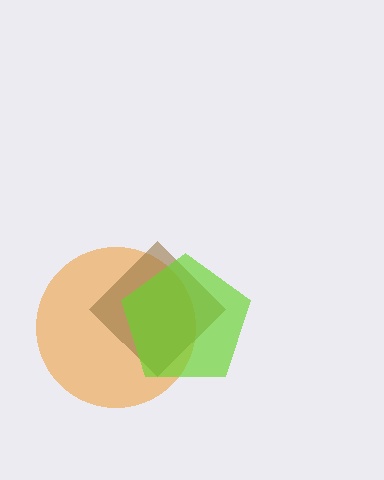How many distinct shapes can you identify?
There are 3 distinct shapes: an orange circle, a brown diamond, a lime pentagon.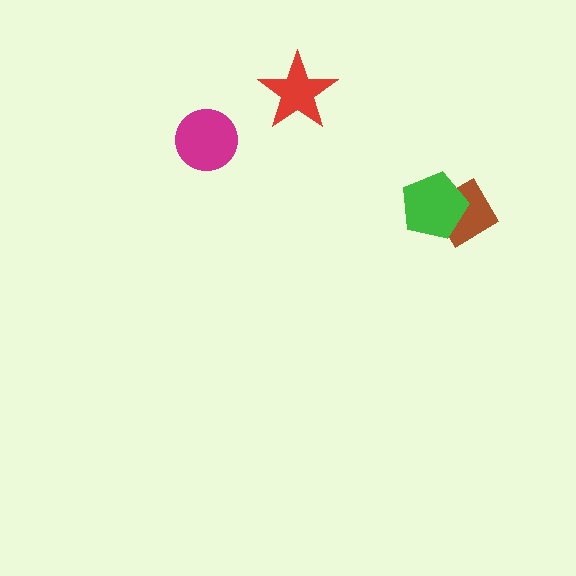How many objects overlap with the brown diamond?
1 object overlaps with the brown diamond.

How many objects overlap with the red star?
0 objects overlap with the red star.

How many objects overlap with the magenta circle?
0 objects overlap with the magenta circle.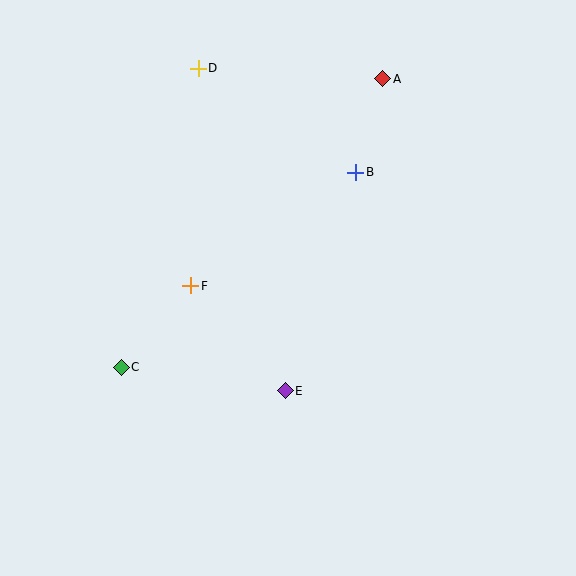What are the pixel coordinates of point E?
Point E is at (285, 391).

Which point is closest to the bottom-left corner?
Point C is closest to the bottom-left corner.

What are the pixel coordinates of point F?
Point F is at (191, 286).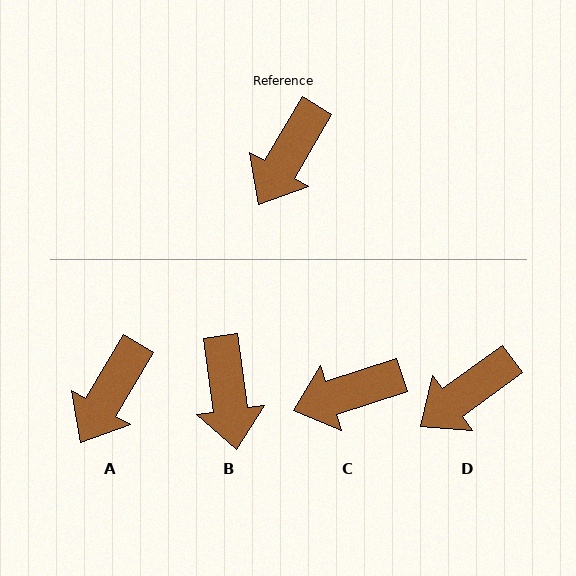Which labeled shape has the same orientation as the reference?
A.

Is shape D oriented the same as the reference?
No, it is off by about 24 degrees.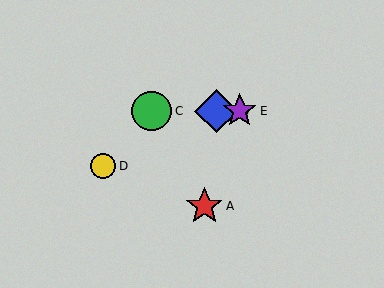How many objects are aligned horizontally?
3 objects (B, C, E) are aligned horizontally.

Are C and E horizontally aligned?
Yes, both are at y≈111.